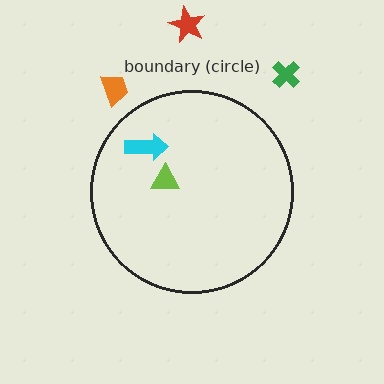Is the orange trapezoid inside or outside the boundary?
Outside.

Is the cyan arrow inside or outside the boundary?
Inside.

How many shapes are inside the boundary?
2 inside, 3 outside.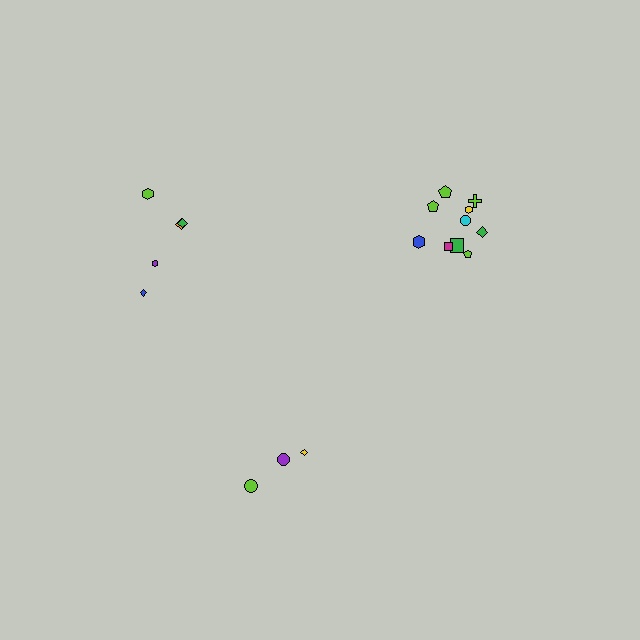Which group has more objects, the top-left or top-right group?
The top-right group.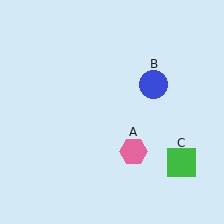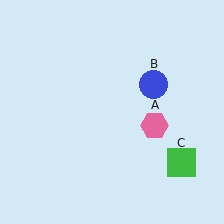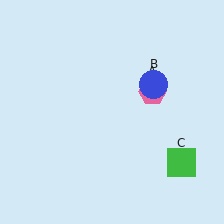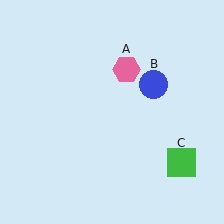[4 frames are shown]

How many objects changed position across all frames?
1 object changed position: pink hexagon (object A).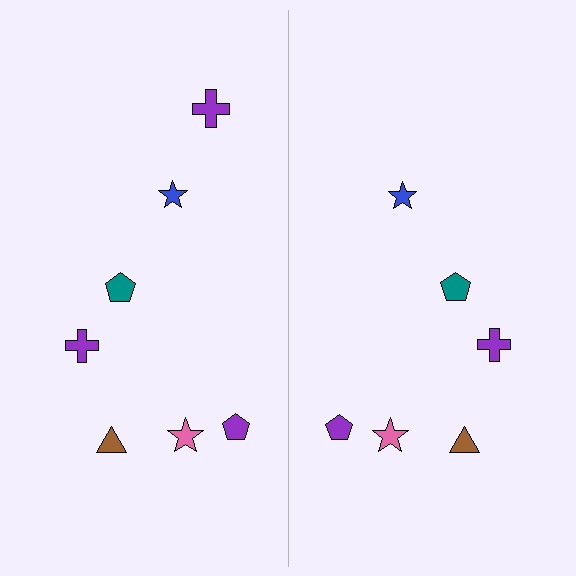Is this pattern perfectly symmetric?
No, the pattern is not perfectly symmetric. A purple cross is missing from the right side.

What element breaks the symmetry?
A purple cross is missing from the right side.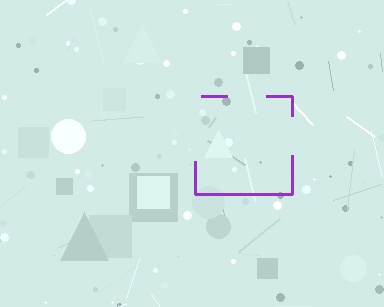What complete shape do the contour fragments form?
The contour fragments form a square.